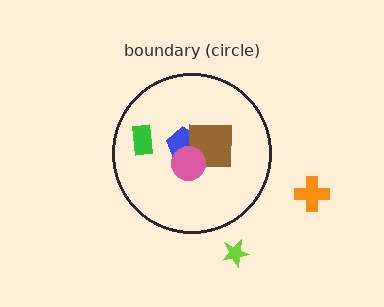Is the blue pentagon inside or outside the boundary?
Inside.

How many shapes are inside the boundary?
4 inside, 2 outside.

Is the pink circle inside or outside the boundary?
Inside.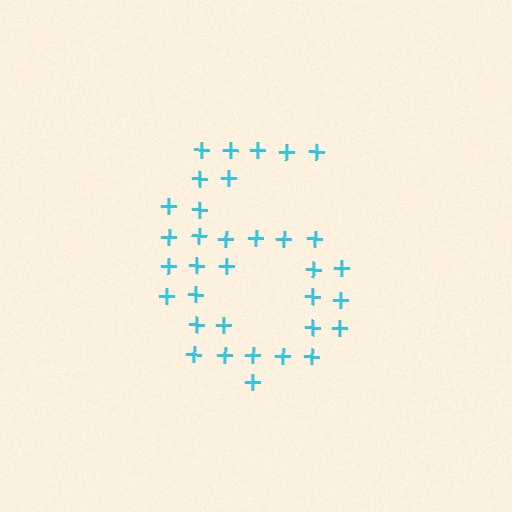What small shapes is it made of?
It is made of small plus signs.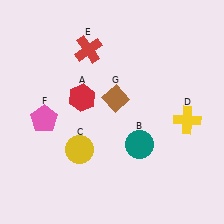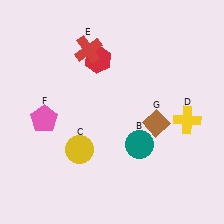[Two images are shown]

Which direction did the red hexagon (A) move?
The red hexagon (A) moved up.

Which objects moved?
The objects that moved are: the red hexagon (A), the brown diamond (G).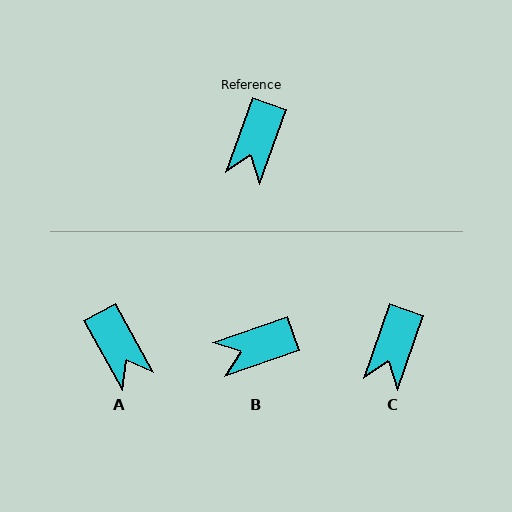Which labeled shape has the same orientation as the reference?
C.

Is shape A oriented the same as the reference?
No, it is off by about 48 degrees.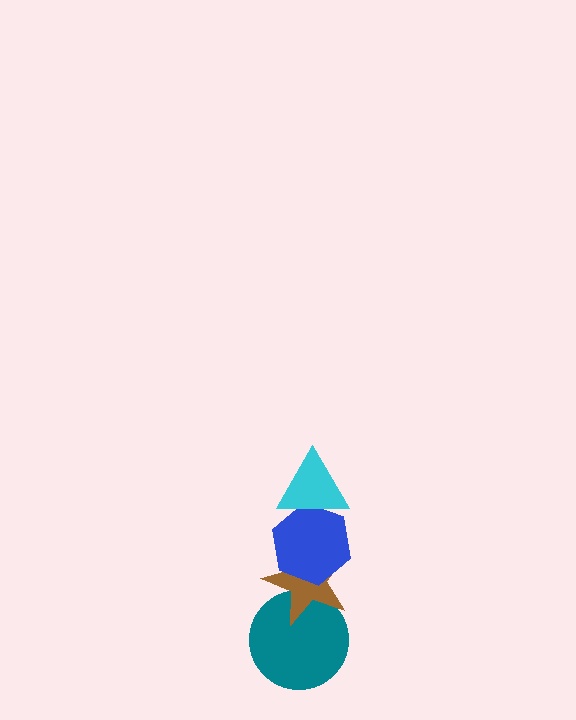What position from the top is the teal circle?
The teal circle is 4th from the top.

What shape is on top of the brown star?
The blue hexagon is on top of the brown star.